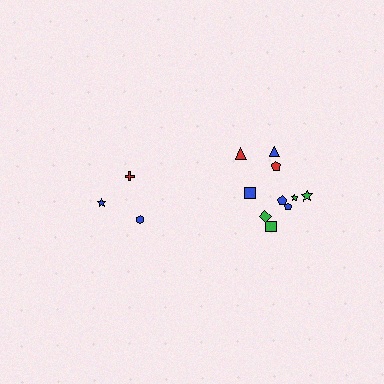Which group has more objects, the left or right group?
The right group.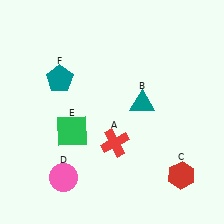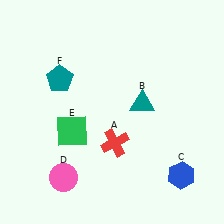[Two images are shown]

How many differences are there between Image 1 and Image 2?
There is 1 difference between the two images.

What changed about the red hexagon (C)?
In Image 1, C is red. In Image 2, it changed to blue.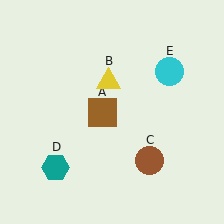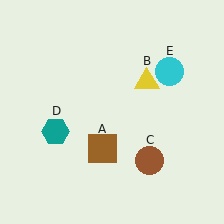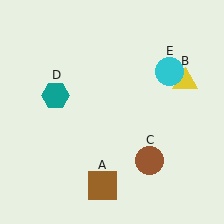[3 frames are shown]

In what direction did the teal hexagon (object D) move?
The teal hexagon (object D) moved up.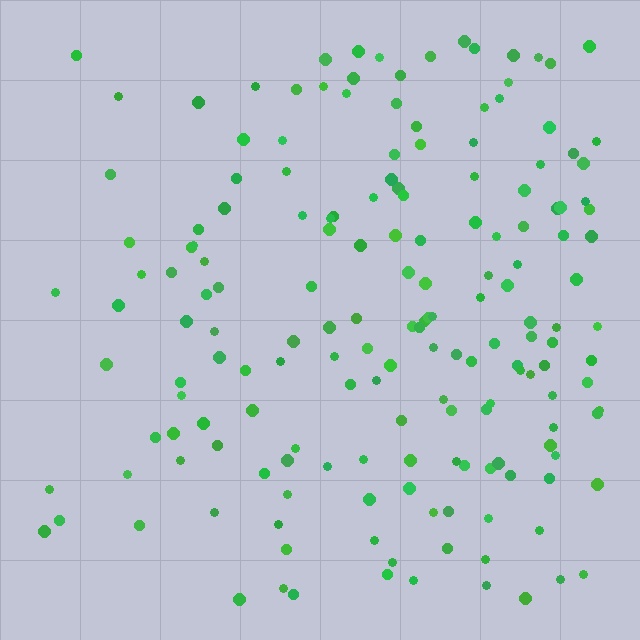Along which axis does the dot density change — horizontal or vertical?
Horizontal.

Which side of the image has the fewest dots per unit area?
The left.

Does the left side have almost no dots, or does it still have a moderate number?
Still a moderate number, just noticeably fewer than the right.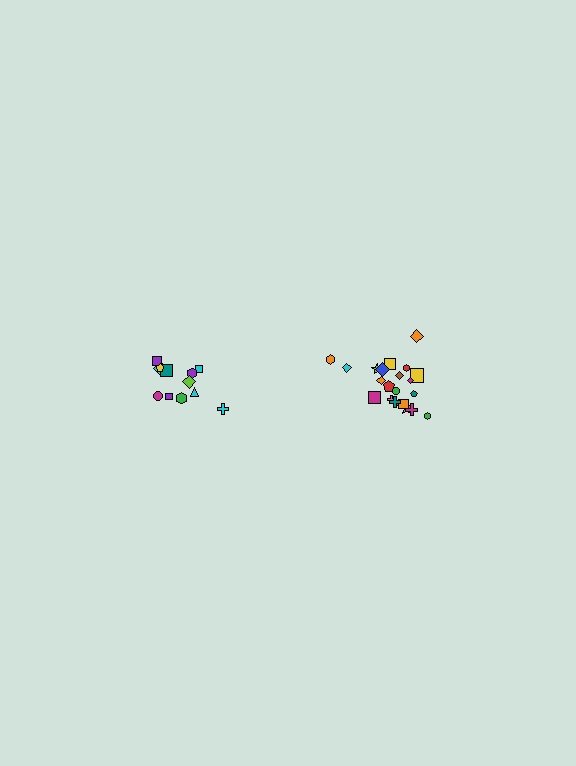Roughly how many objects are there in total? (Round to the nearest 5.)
Roughly 35 objects in total.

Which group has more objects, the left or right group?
The right group.